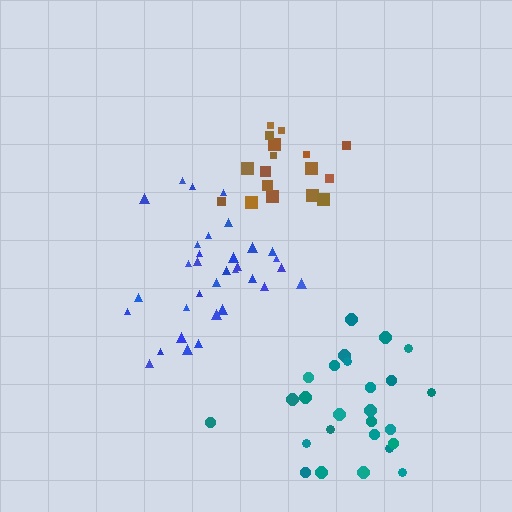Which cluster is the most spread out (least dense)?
Teal.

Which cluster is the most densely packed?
Blue.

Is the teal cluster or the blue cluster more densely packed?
Blue.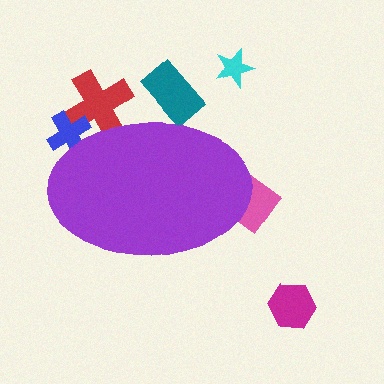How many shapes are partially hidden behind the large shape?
4 shapes are partially hidden.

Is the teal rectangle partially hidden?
Yes, the teal rectangle is partially hidden behind the purple ellipse.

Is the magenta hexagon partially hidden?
No, the magenta hexagon is fully visible.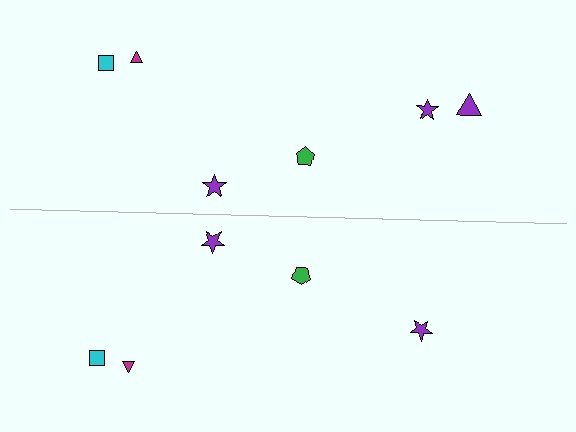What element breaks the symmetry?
A purple triangle is missing from the bottom side.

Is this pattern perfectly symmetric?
No, the pattern is not perfectly symmetric. A purple triangle is missing from the bottom side.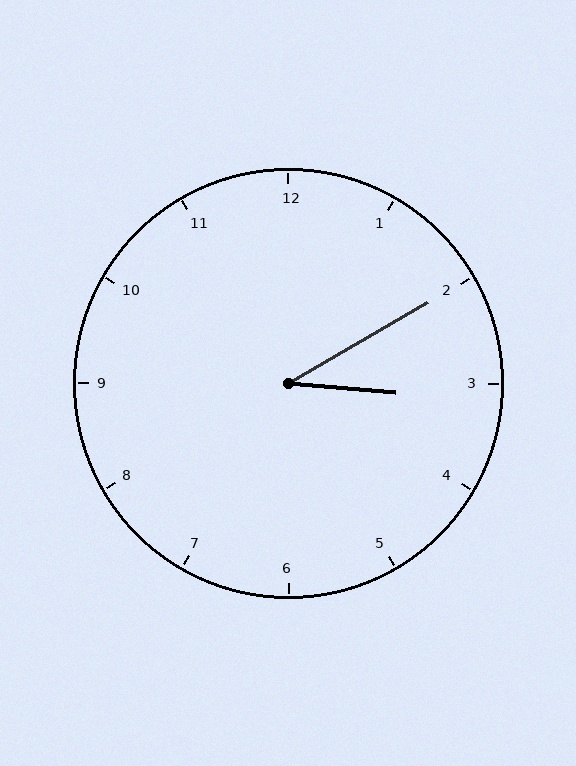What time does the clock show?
3:10.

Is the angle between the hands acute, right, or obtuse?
It is acute.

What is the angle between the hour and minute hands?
Approximately 35 degrees.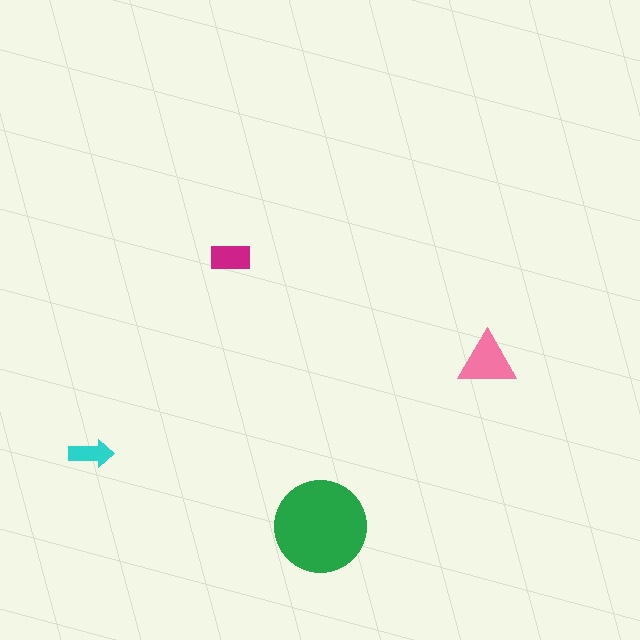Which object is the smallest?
The cyan arrow.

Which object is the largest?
The green circle.